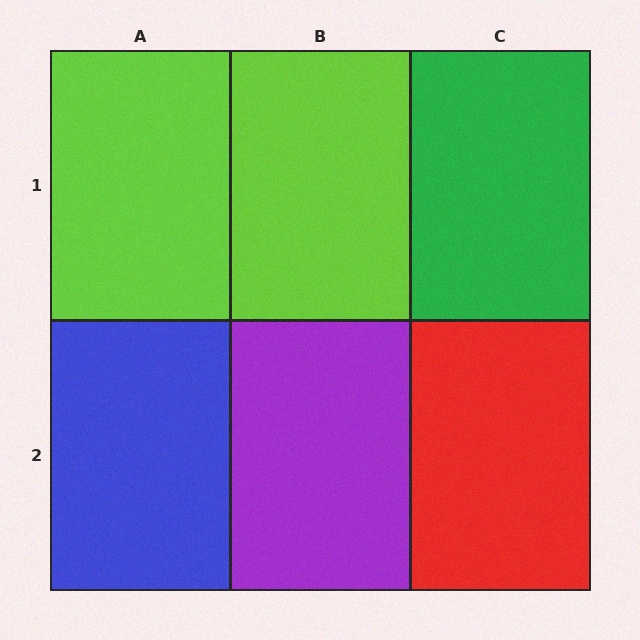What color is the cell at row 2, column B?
Purple.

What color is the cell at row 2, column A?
Blue.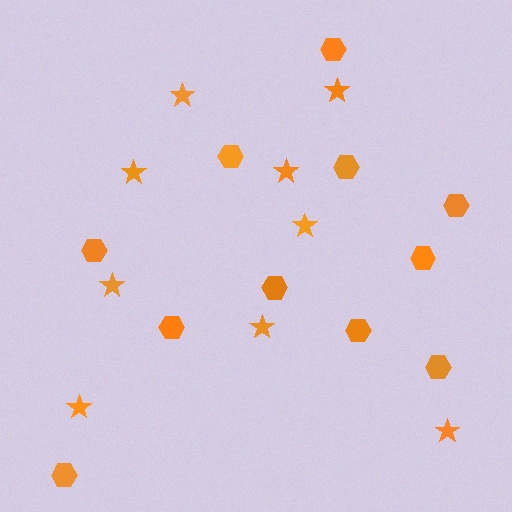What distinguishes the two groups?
There are 2 groups: one group of hexagons (11) and one group of stars (9).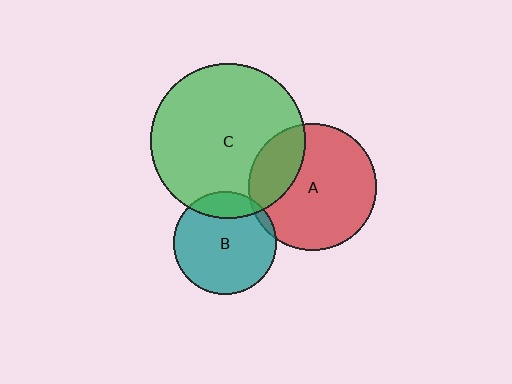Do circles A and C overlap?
Yes.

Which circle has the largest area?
Circle C (green).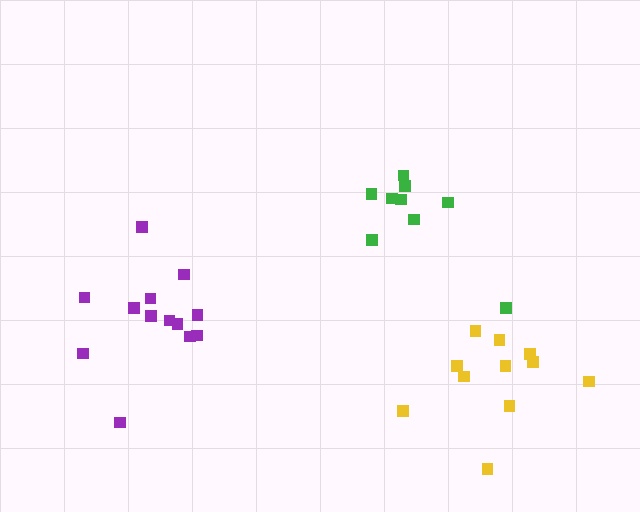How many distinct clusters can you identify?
There are 3 distinct clusters.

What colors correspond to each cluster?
The clusters are colored: purple, green, yellow.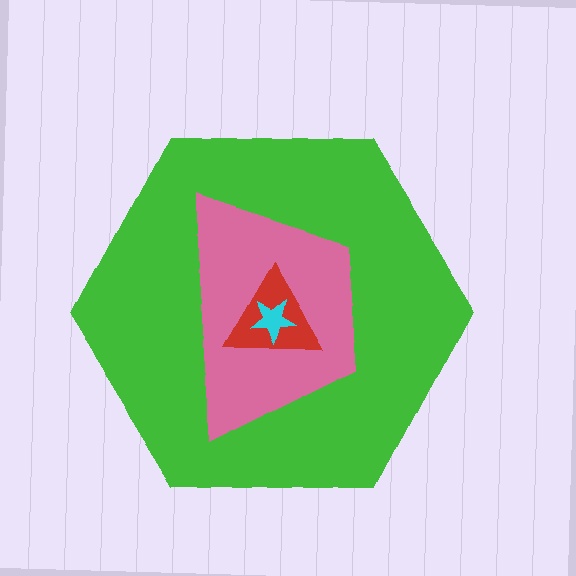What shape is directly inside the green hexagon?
The pink trapezoid.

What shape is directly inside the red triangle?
The cyan star.